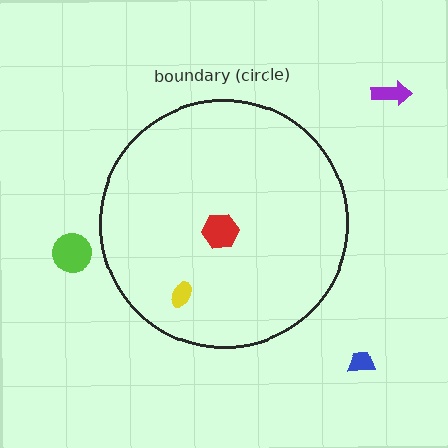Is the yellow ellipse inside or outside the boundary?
Inside.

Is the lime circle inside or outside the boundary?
Outside.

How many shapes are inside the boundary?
2 inside, 3 outside.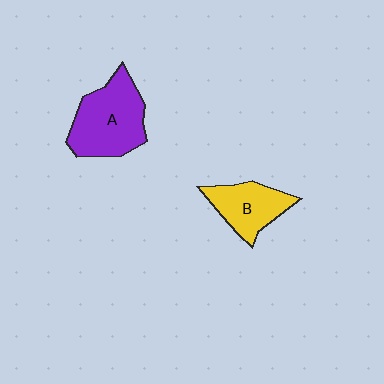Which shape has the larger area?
Shape A (purple).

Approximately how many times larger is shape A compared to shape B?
Approximately 1.5 times.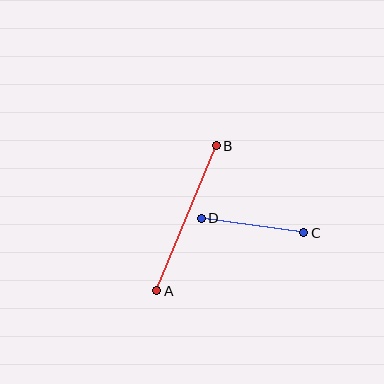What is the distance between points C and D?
The distance is approximately 103 pixels.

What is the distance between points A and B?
The distance is approximately 157 pixels.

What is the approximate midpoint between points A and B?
The midpoint is at approximately (187, 218) pixels.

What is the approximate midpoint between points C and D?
The midpoint is at approximately (253, 225) pixels.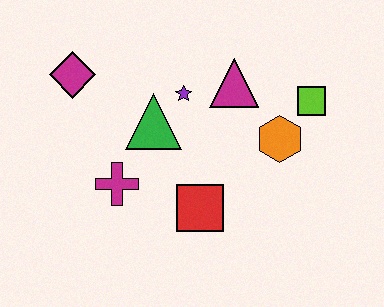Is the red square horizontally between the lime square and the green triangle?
Yes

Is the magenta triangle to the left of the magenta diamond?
No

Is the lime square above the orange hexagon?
Yes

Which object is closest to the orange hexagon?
The lime square is closest to the orange hexagon.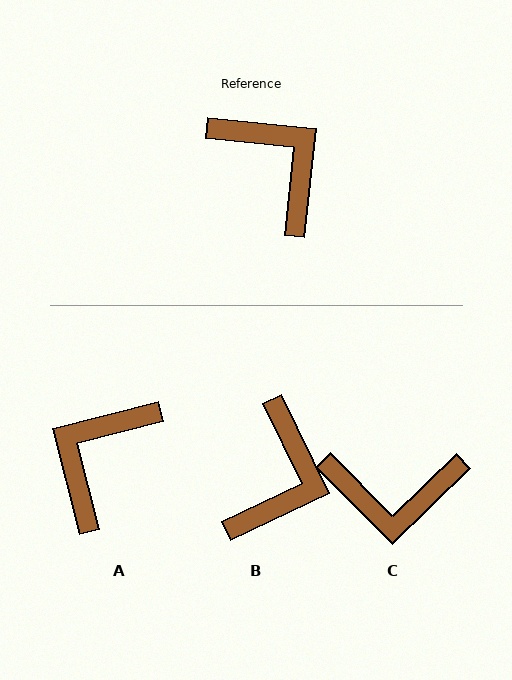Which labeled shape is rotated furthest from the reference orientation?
C, about 130 degrees away.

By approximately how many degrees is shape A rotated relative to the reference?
Approximately 110 degrees counter-clockwise.